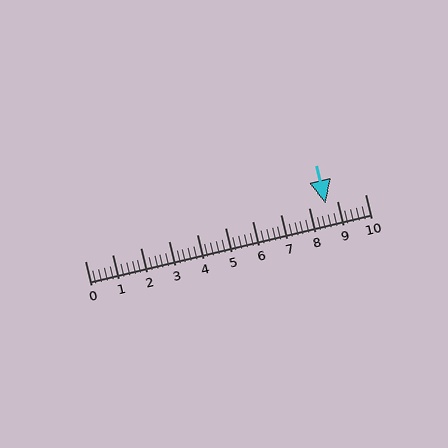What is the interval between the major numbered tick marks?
The major tick marks are spaced 1 units apart.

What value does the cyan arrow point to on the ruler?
The cyan arrow points to approximately 8.6.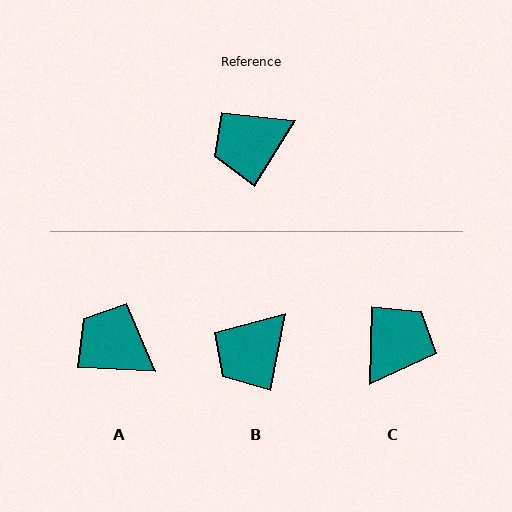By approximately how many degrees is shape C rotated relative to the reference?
Approximately 150 degrees clockwise.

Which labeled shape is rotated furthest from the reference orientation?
C, about 150 degrees away.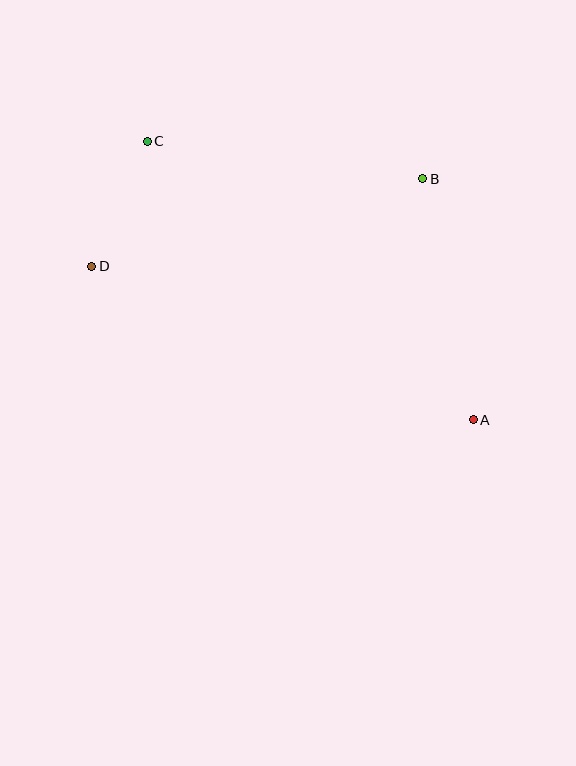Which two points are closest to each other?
Points C and D are closest to each other.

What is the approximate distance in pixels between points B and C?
The distance between B and C is approximately 278 pixels.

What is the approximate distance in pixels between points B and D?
The distance between B and D is approximately 343 pixels.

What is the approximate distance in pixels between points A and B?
The distance between A and B is approximately 246 pixels.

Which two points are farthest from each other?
Points A and C are farthest from each other.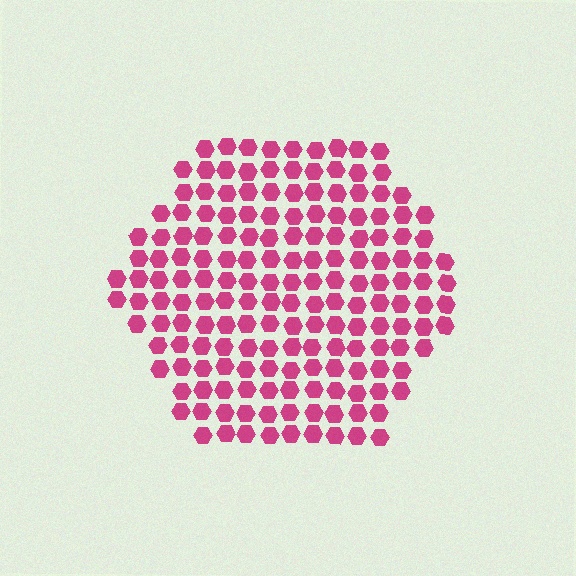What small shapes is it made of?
It is made of small hexagons.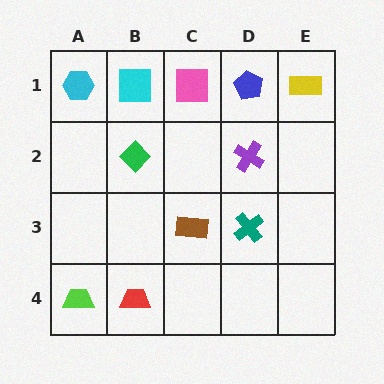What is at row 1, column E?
A yellow rectangle.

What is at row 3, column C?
A brown rectangle.